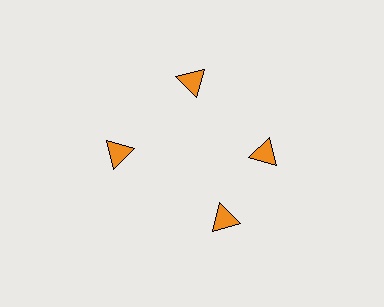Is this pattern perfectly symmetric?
No. The 4 orange triangles are arranged in a ring, but one element near the 6 o'clock position is rotated out of alignment along the ring, breaking the 4-fold rotational symmetry.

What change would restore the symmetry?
The symmetry would be restored by rotating it back into even spacing with its neighbors so that all 4 triangles sit at equal angles and equal distance from the center.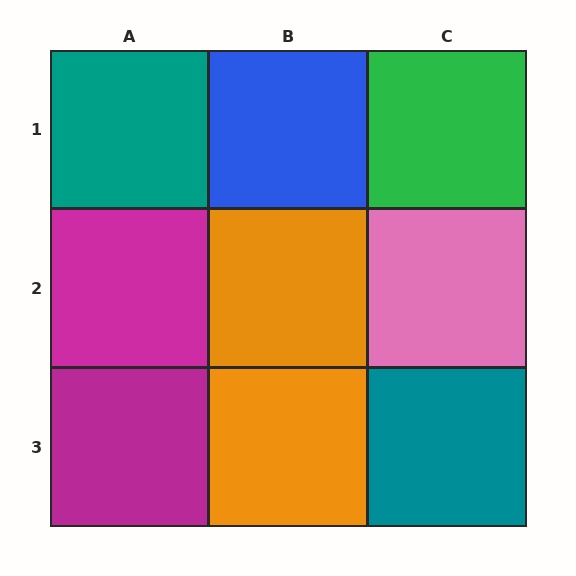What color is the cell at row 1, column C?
Green.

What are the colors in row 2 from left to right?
Magenta, orange, pink.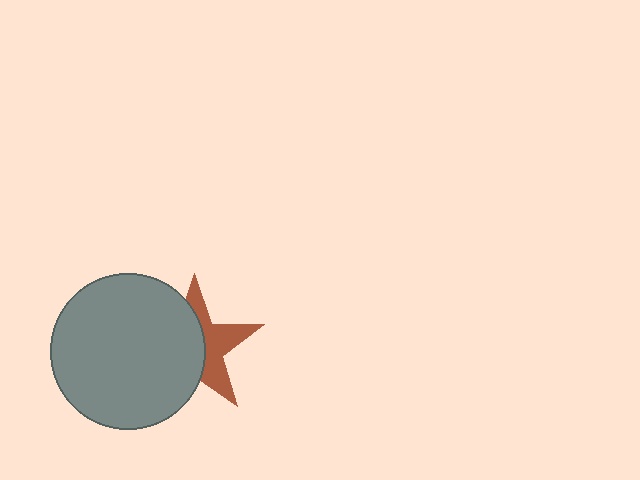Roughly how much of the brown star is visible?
A small part of it is visible (roughly 44%).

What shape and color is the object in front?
The object in front is a gray circle.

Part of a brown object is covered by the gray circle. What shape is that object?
It is a star.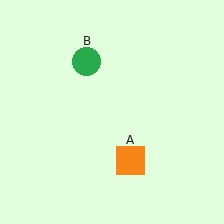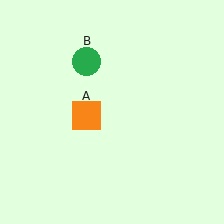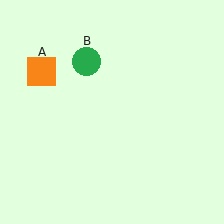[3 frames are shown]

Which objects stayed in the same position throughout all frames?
Green circle (object B) remained stationary.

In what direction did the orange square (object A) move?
The orange square (object A) moved up and to the left.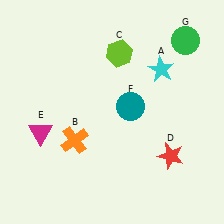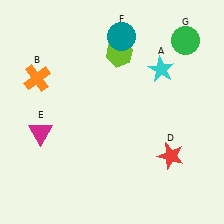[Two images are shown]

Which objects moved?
The objects that moved are: the orange cross (B), the teal circle (F).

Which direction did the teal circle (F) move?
The teal circle (F) moved up.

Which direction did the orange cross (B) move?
The orange cross (B) moved up.